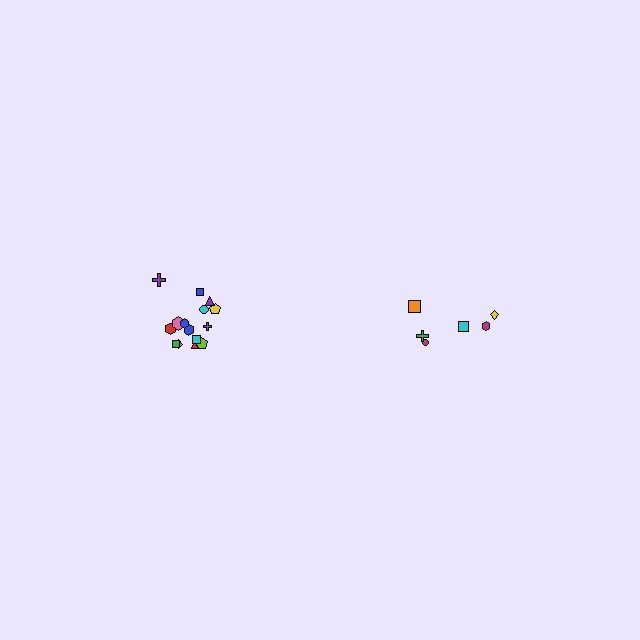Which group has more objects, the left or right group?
The left group.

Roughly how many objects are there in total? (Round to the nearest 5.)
Roughly 20 objects in total.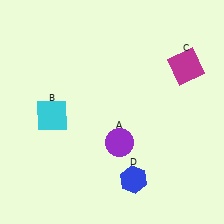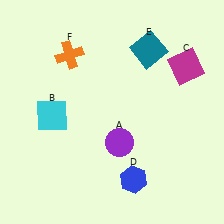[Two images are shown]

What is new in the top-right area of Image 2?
A teal square (E) was added in the top-right area of Image 2.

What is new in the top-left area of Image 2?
An orange cross (F) was added in the top-left area of Image 2.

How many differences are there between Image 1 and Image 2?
There are 2 differences between the two images.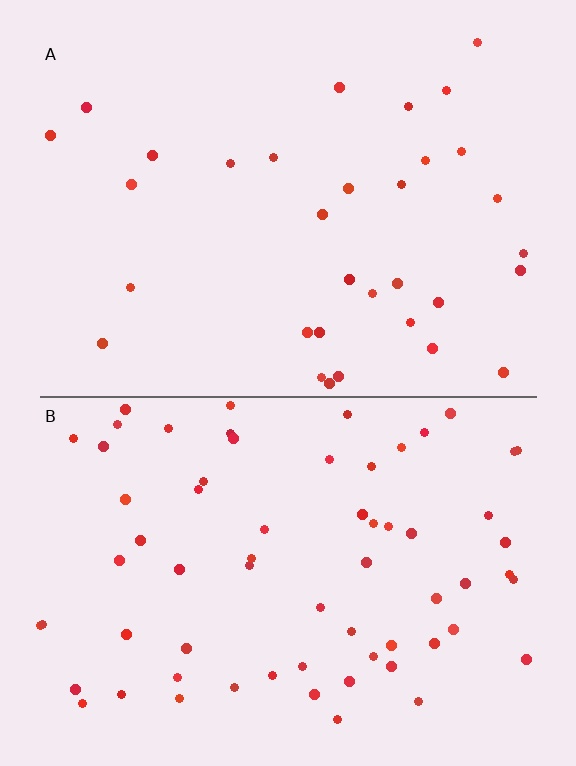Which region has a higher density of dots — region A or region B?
B (the bottom).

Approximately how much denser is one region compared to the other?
Approximately 2.0× — region B over region A.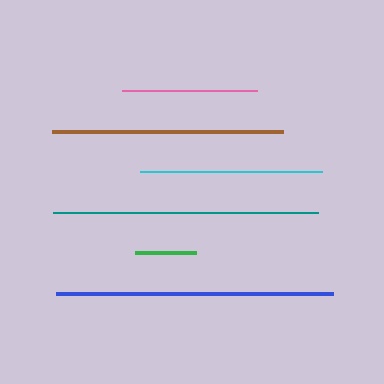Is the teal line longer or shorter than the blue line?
The blue line is longer than the teal line.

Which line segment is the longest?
The blue line is the longest at approximately 277 pixels.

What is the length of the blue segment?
The blue segment is approximately 277 pixels long.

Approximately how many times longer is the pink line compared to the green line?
The pink line is approximately 2.2 times the length of the green line.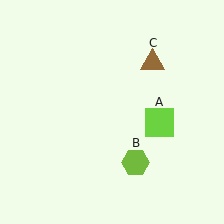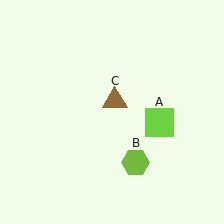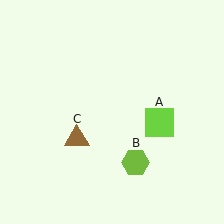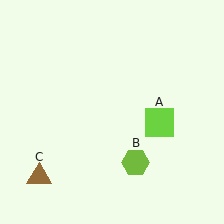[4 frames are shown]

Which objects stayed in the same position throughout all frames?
Lime square (object A) and lime hexagon (object B) remained stationary.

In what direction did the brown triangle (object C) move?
The brown triangle (object C) moved down and to the left.